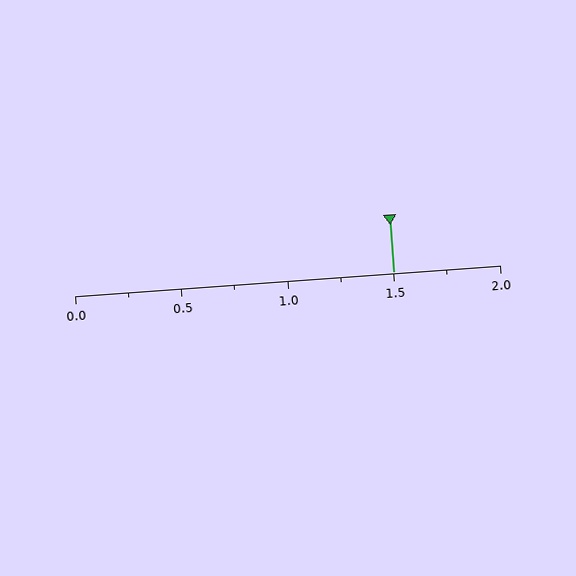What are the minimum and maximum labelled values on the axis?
The axis runs from 0.0 to 2.0.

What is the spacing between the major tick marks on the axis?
The major ticks are spaced 0.5 apart.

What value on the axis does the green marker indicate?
The marker indicates approximately 1.5.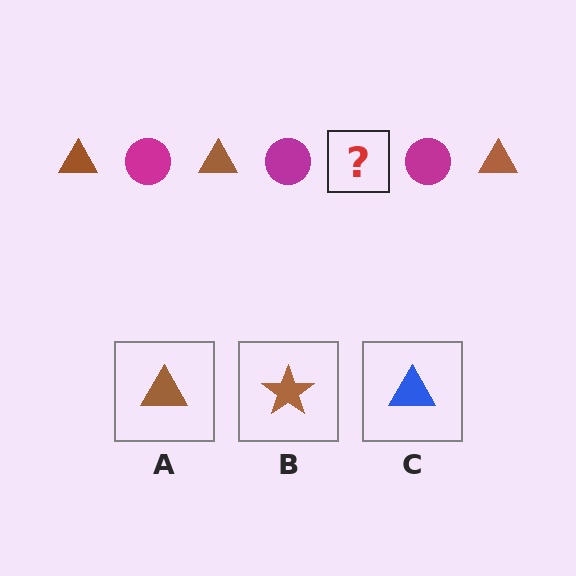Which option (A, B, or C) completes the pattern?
A.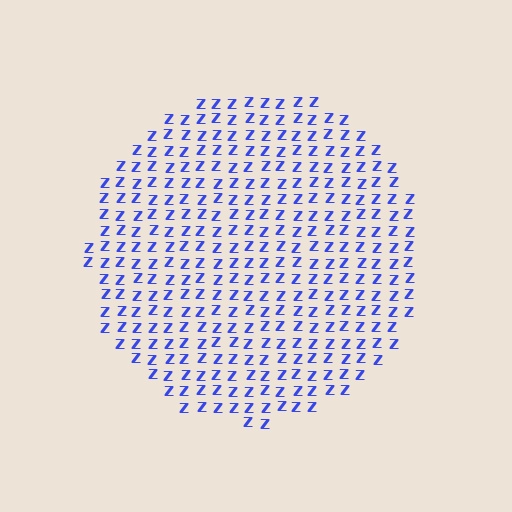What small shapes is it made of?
It is made of small letter Z's.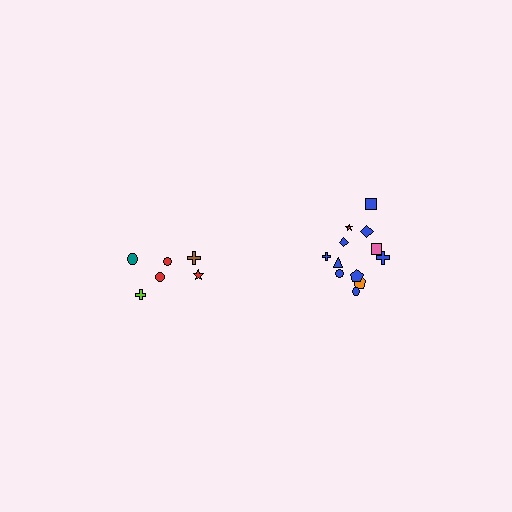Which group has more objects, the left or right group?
The right group.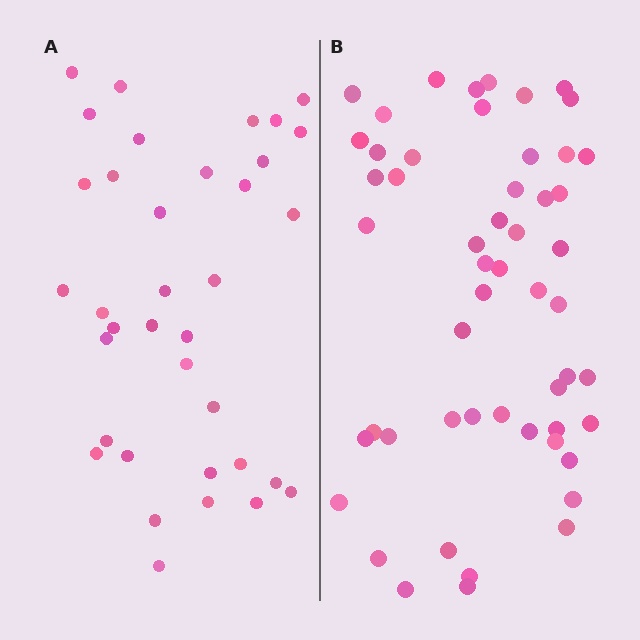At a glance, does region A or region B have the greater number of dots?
Region B (the right region) has more dots.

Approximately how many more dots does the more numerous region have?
Region B has approximately 15 more dots than region A.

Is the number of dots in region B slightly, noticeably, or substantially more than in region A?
Region B has substantially more. The ratio is roughly 1.5 to 1.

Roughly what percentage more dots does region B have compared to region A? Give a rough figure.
About 45% more.